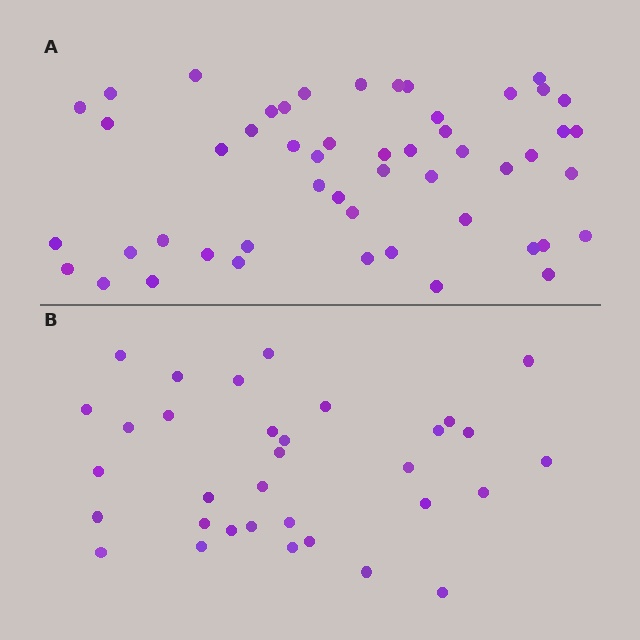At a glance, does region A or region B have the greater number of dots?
Region A (the top region) has more dots.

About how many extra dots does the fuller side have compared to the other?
Region A has approximately 20 more dots than region B.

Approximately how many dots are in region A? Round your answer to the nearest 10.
About 50 dots. (The exact count is 51, which rounds to 50.)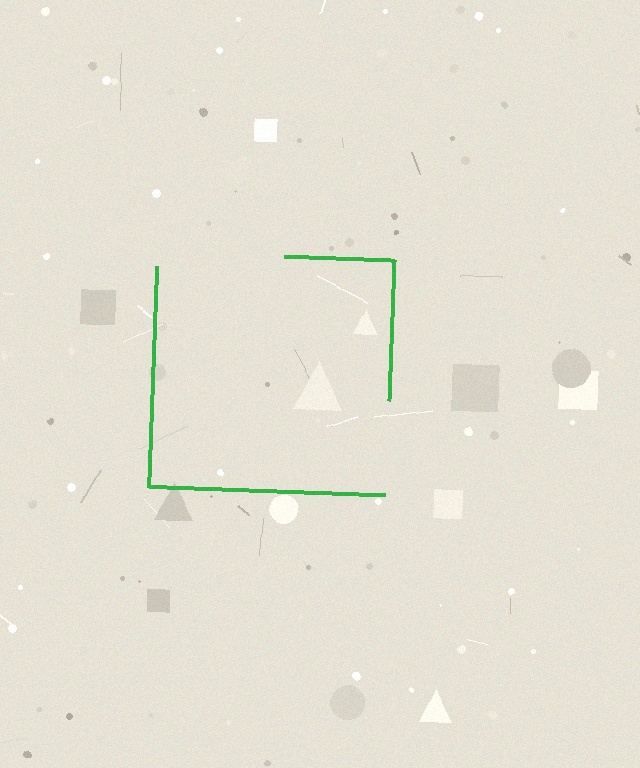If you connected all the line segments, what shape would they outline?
They would outline a square.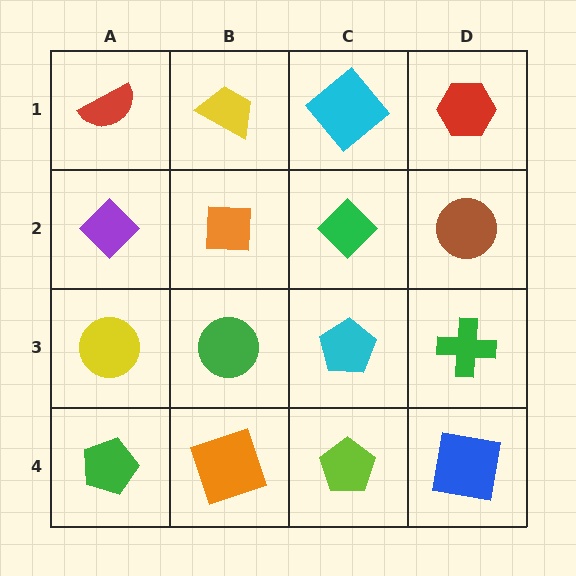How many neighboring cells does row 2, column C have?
4.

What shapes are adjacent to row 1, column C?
A green diamond (row 2, column C), a yellow trapezoid (row 1, column B), a red hexagon (row 1, column D).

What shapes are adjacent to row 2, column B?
A yellow trapezoid (row 1, column B), a green circle (row 3, column B), a purple diamond (row 2, column A), a green diamond (row 2, column C).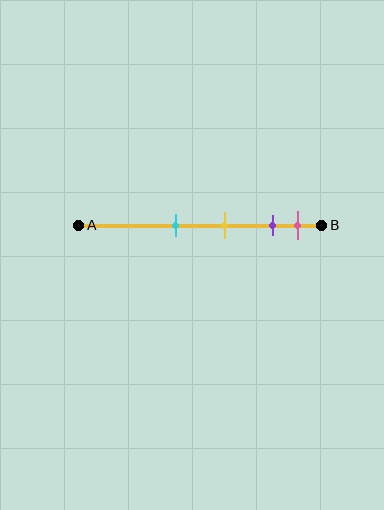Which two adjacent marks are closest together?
The purple and pink marks are the closest adjacent pair.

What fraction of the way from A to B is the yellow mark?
The yellow mark is approximately 60% (0.6) of the way from A to B.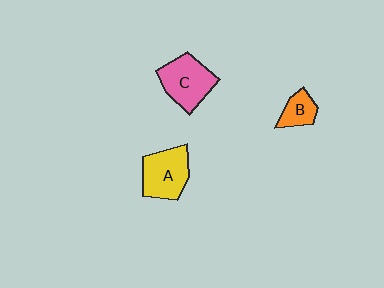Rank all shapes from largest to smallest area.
From largest to smallest: C (pink), A (yellow), B (orange).